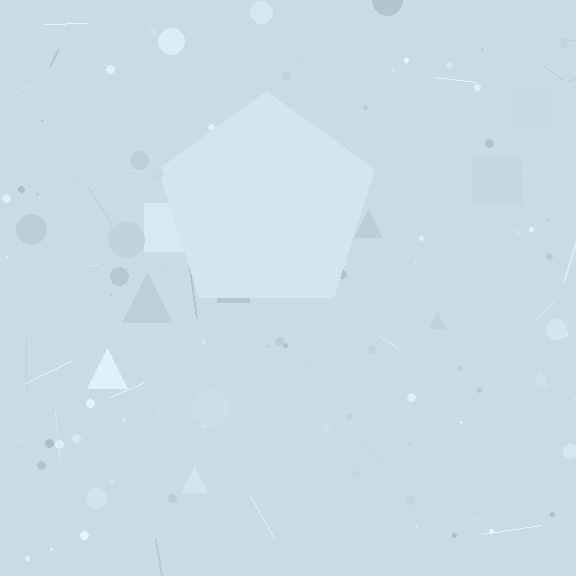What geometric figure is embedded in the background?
A pentagon is embedded in the background.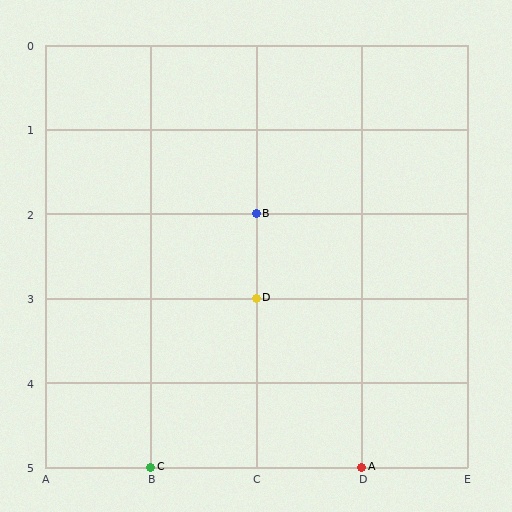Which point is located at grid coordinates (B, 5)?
Point C is at (B, 5).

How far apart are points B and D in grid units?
Points B and D are 1 row apart.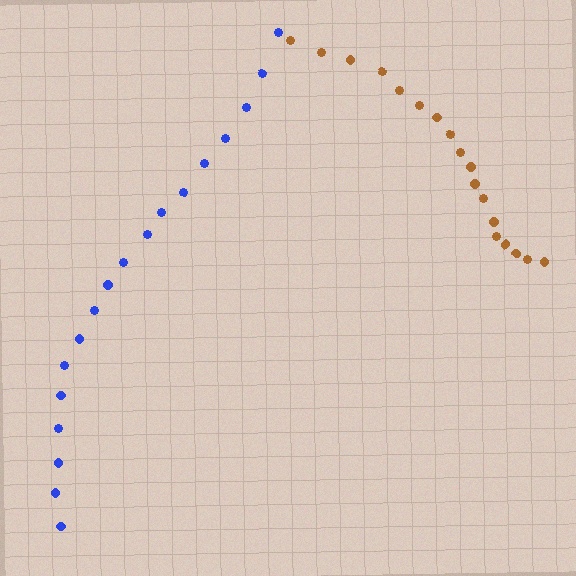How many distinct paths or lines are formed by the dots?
There are 2 distinct paths.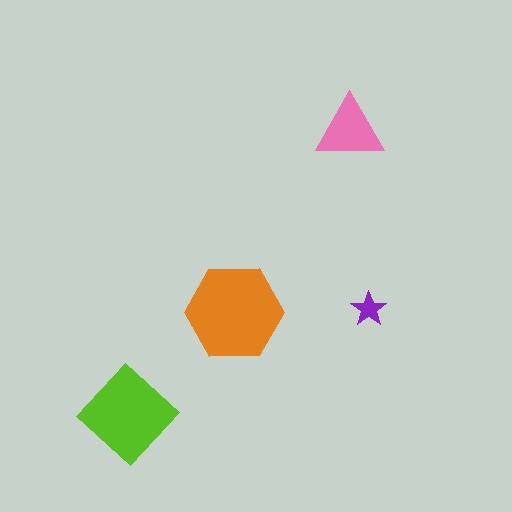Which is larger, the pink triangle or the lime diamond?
The lime diamond.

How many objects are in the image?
There are 4 objects in the image.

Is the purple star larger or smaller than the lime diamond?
Smaller.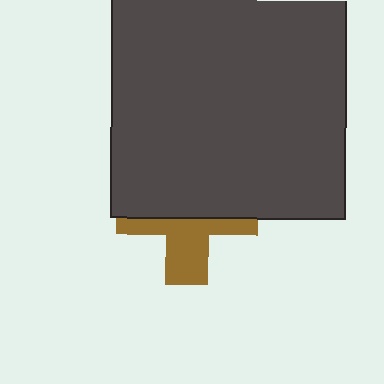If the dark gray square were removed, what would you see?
You would see the complete brown cross.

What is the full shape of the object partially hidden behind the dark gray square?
The partially hidden object is a brown cross.